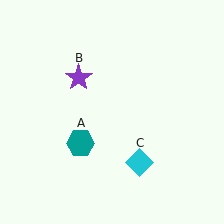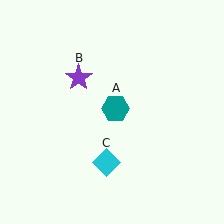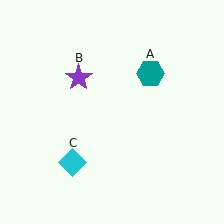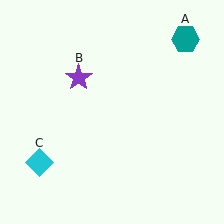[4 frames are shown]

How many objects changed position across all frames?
2 objects changed position: teal hexagon (object A), cyan diamond (object C).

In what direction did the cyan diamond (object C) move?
The cyan diamond (object C) moved left.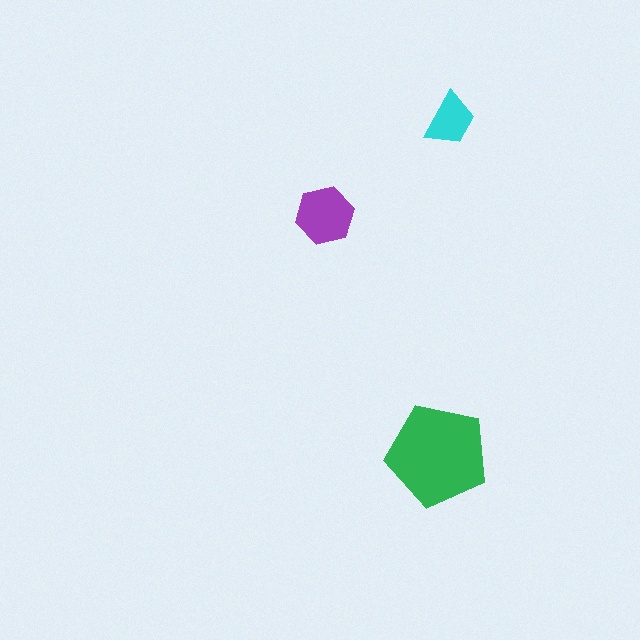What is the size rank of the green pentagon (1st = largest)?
1st.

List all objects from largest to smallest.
The green pentagon, the purple hexagon, the cyan trapezoid.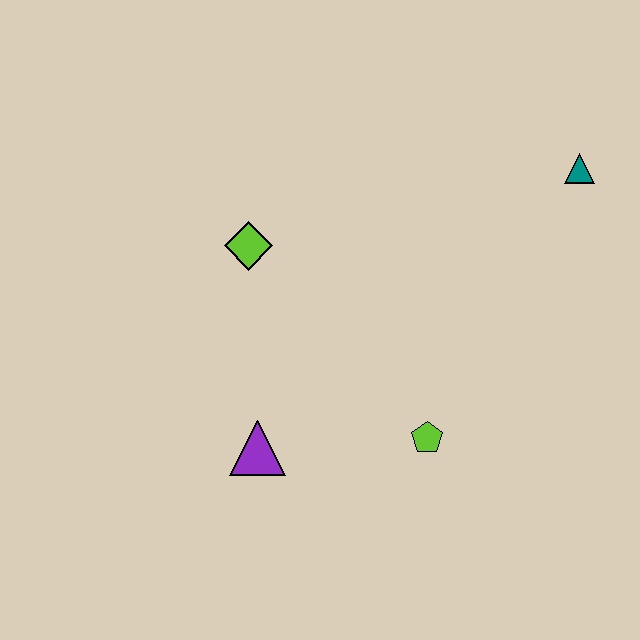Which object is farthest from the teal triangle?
The purple triangle is farthest from the teal triangle.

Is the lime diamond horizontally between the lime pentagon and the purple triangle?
No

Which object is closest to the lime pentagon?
The purple triangle is closest to the lime pentagon.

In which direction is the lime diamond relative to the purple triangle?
The lime diamond is above the purple triangle.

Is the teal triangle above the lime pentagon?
Yes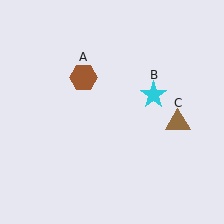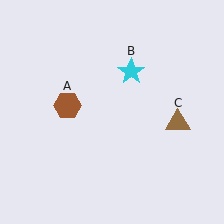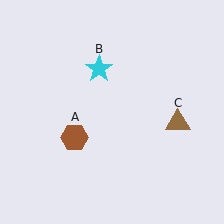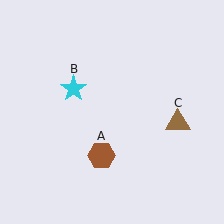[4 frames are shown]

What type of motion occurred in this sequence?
The brown hexagon (object A), cyan star (object B) rotated counterclockwise around the center of the scene.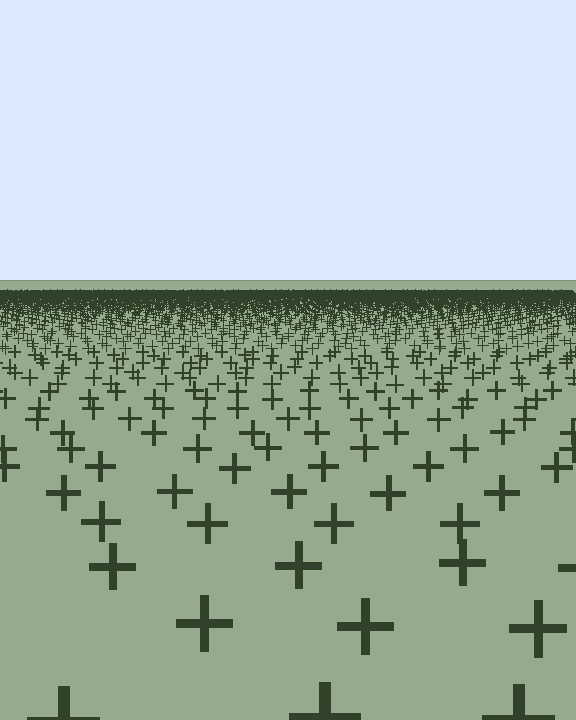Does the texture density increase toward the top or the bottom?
Density increases toward the top.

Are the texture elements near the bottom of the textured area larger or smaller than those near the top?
Larger. Near the bottom, elements are closer to the viewer and appear at a bigger on-screen size.